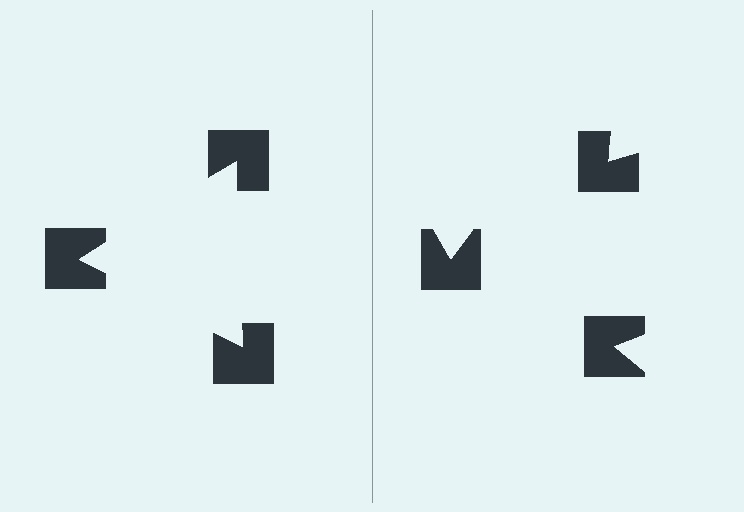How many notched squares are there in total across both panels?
6 — 3 on each side.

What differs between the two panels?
The notched squares are positioned identically on both sides; only the wedge orientations differ. On the left they align to a triangle; on the right they are misaligned.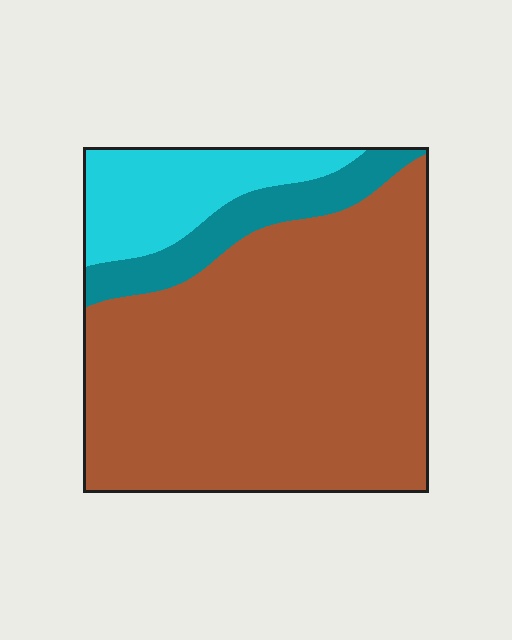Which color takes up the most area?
Brown, at roughly 75%.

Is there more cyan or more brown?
Brown.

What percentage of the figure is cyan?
Cyan covers roughly 15% of the figure.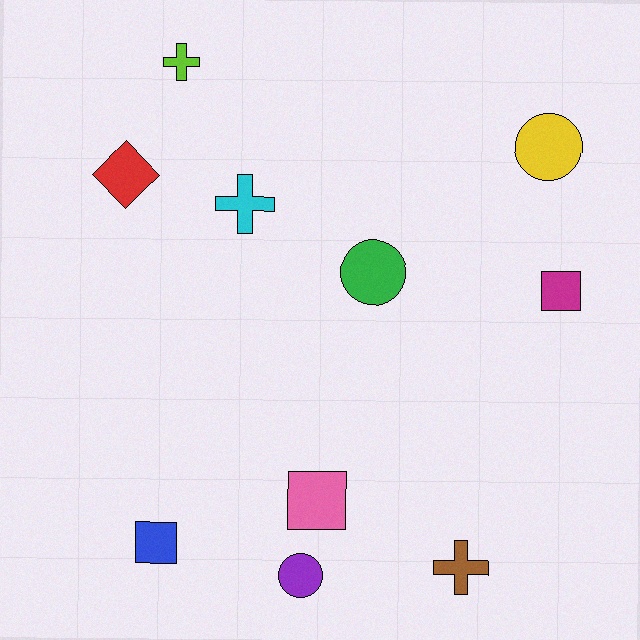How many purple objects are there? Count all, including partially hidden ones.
There is 1 purple object.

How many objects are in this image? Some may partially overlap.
There are 10 objects.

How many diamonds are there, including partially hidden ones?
There is 1 diamond.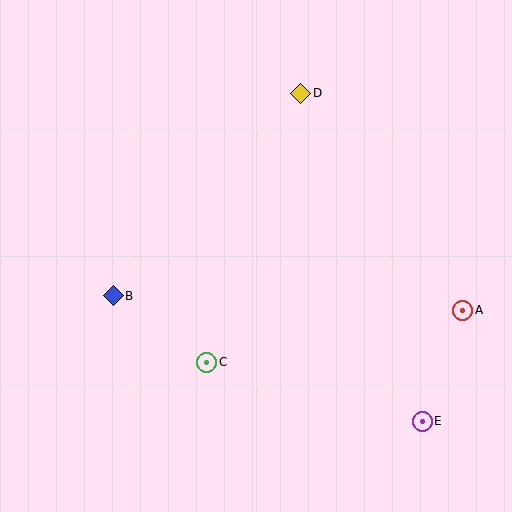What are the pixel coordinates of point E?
Point E is at (422, 421).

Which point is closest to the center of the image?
Point C at (207, 362) is closest to the center.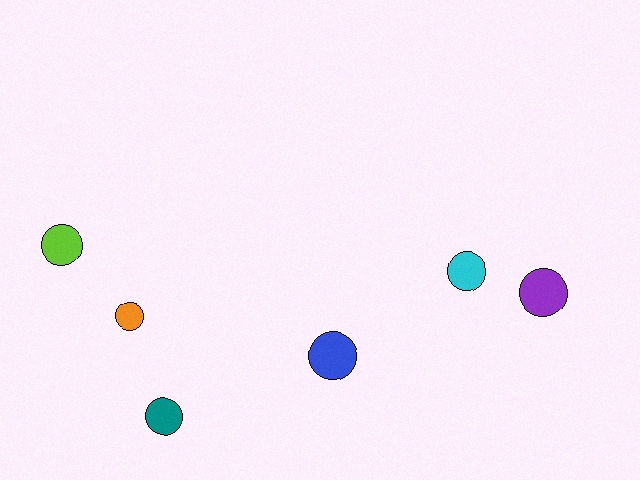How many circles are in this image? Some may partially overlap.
There are 6 circles.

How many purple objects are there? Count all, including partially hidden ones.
There is 1 purple object.